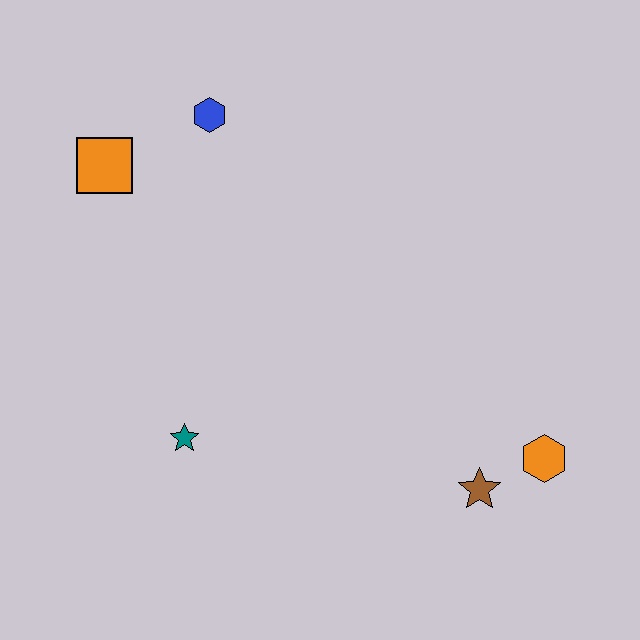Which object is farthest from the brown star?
The orange square is farthest from the brown star.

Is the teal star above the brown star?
Yes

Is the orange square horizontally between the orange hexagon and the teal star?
No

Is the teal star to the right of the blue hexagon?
No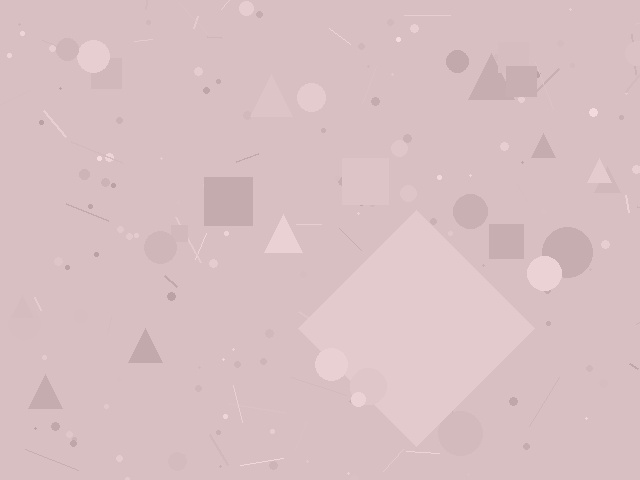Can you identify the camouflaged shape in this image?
The camouflaged shape is a diamond.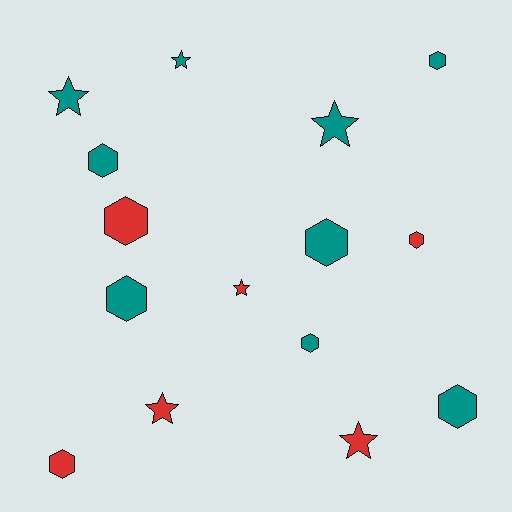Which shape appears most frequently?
Hexagon, with 9 objects.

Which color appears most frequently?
Teal, with 9 objects.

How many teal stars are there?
There are 3 teal stars.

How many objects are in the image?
There are 15 objects.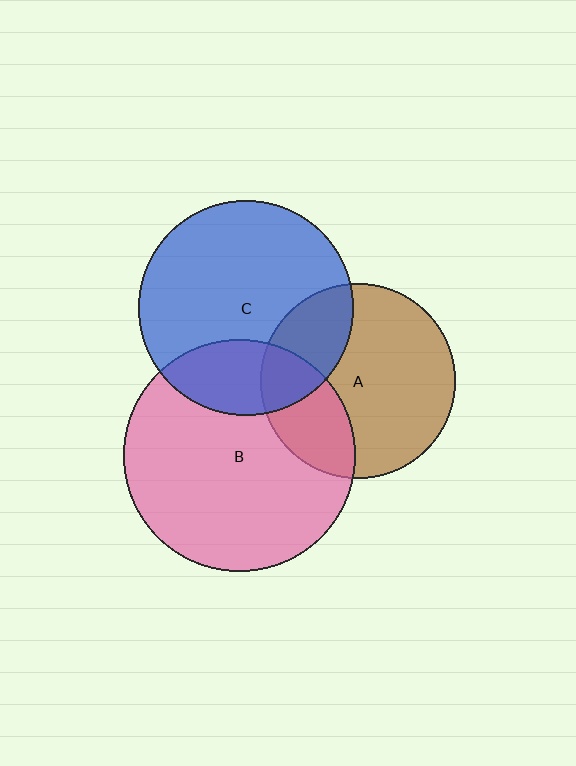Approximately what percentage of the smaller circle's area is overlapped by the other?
Approximately 30%.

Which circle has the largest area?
Circle B (pink).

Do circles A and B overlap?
Yes.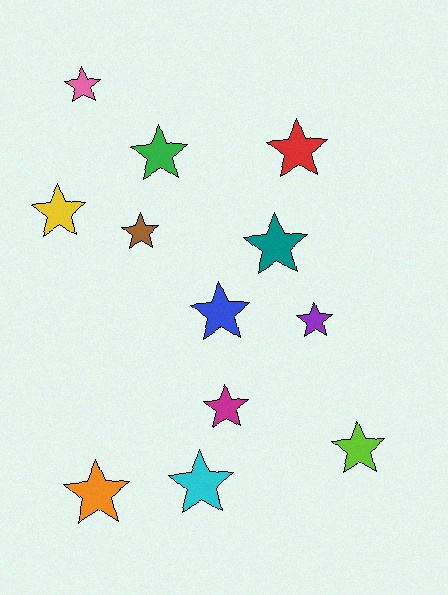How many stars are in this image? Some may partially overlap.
There are 12 stars.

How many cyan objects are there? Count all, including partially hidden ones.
There is 1 cyan object.